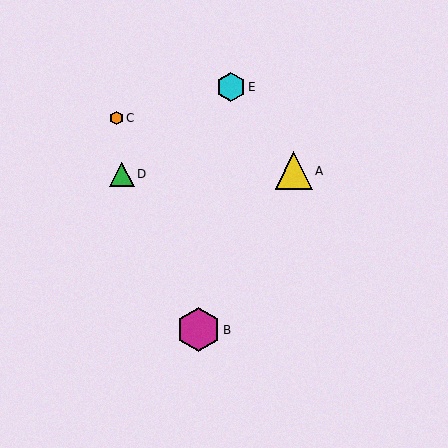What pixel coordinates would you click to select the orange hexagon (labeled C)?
Click at (116, 118) to select the orange hexagon C.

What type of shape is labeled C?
Shape C is an orange hexagon.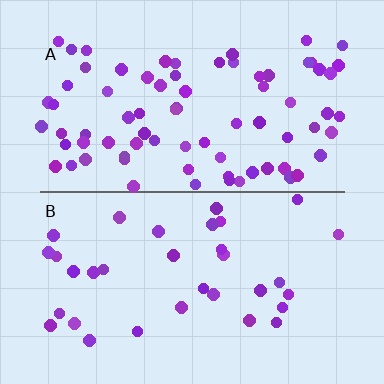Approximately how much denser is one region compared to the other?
Approximately 2.3× — region A over region B.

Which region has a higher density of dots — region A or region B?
A (the top).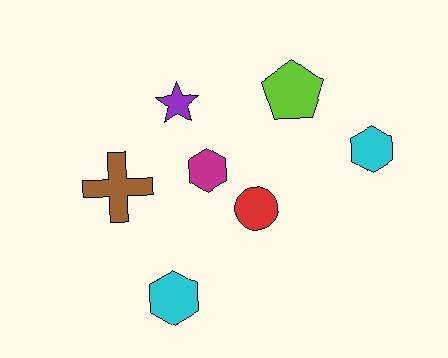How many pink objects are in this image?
There are no pink objects.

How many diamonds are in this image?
There are no diamonds.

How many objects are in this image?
There are 7 objects.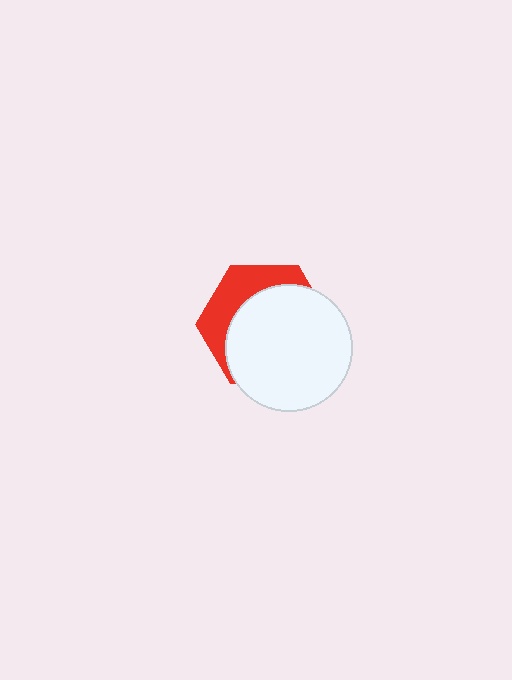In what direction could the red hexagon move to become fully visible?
The red hexagon could move toward the upper-left. That would shift it out from behind the white circle entirely.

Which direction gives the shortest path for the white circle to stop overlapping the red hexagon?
Moving toward the lower-right gives the shortest separation.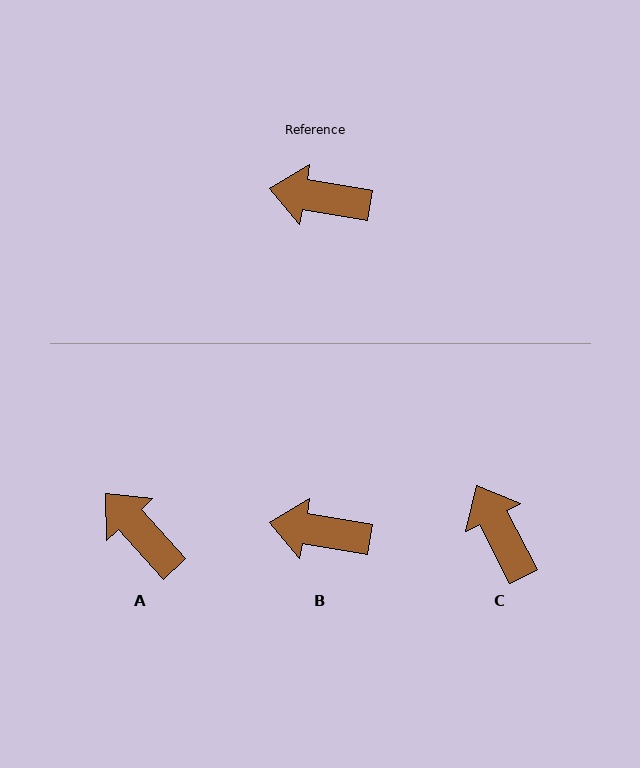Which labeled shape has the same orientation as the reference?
B.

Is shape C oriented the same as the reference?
No, it is off by about 53 degrees.